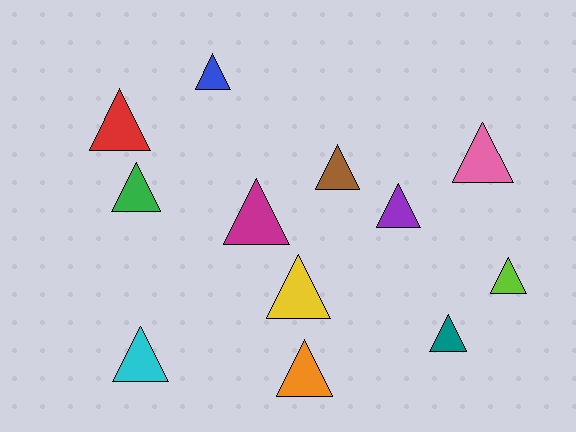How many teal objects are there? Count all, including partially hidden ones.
There is 1 teal object.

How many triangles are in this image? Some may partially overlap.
There are 12 triangles.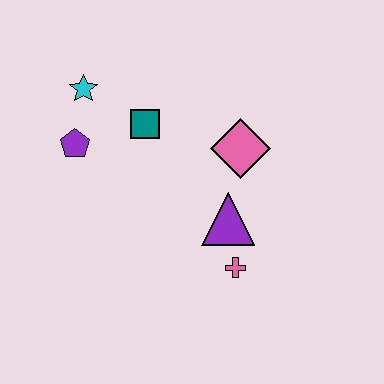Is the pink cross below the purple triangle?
Yes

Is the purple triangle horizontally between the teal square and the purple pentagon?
No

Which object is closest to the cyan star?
The purple pentagon is closest to the cyan star.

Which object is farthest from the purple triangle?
The cyan star is farthest from the purple triangle.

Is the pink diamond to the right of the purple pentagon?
Yes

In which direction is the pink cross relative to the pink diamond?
The pink cross is below the pink diamond.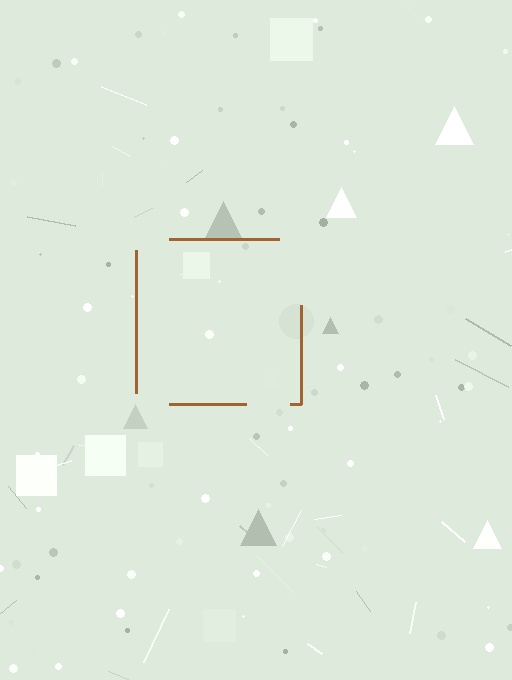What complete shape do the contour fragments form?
The contour fragments form a square.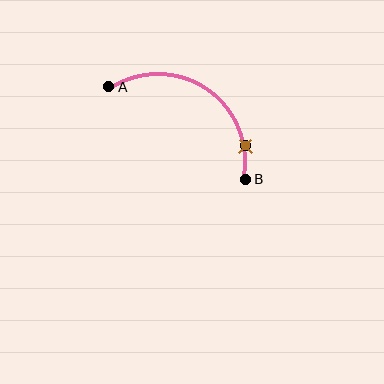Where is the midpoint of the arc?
The arc midpoint is the point on the curve farthest from the straight line joining A and B. It sits above and to the right of that line.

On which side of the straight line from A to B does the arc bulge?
The arc bulges above and to the right of the straight line connecting A and B.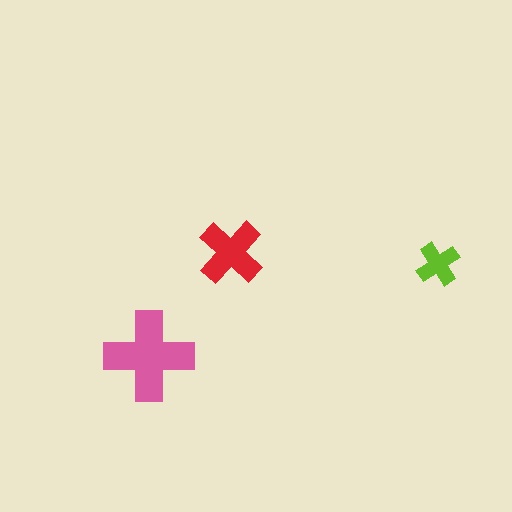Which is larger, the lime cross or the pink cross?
The pink one.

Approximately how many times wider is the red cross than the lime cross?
About 1.5 times wider.